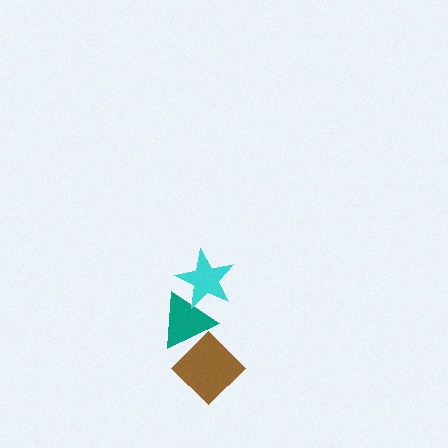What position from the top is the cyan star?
The cyan star is 1st from the top.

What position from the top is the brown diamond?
The brown diamond is 3rd from the top.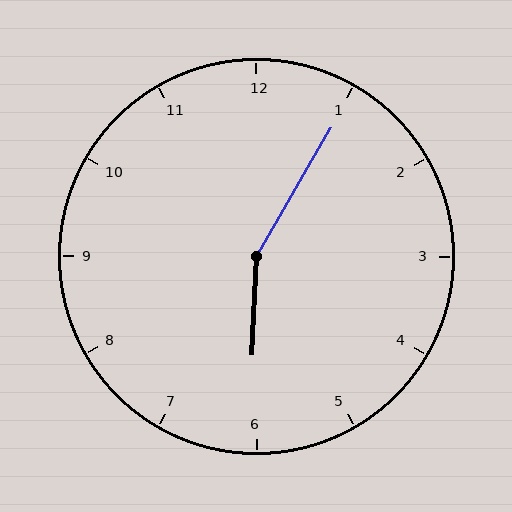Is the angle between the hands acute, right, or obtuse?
It is obtuse.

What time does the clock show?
6:05.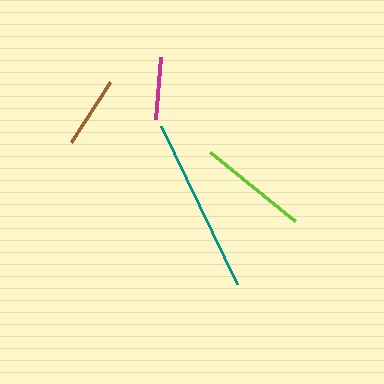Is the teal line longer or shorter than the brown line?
The teal line is longer than the brown line.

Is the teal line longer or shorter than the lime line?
The teal line is longer than the lime line.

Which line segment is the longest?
The teal line is the longest at approximately 175 pixels.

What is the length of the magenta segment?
The magenta segment is approximately 62 pixels long.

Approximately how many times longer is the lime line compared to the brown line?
The lime line is approximately 1.5 times the length of the brown line.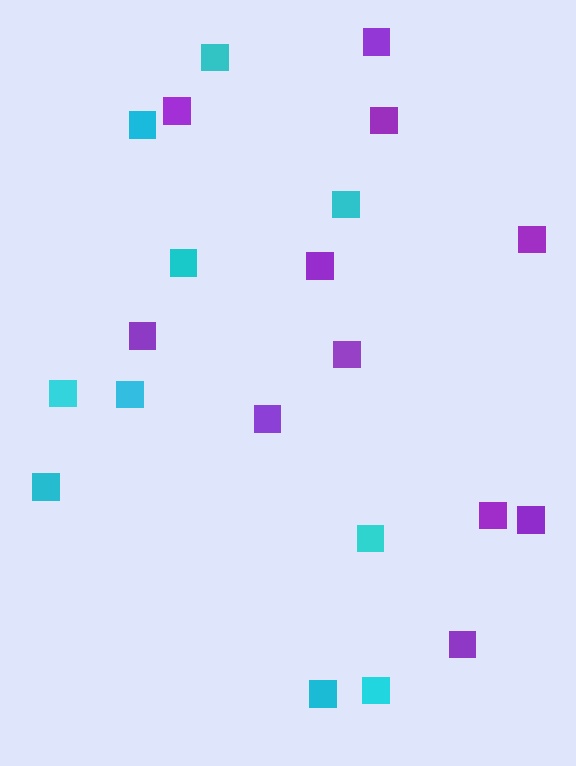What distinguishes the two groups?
There are 2 groups: one group of purple squares (11) and one group of cyan squares (10).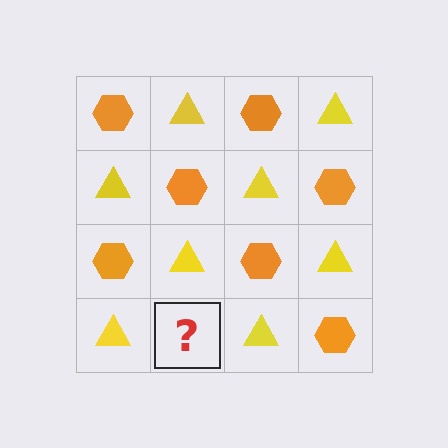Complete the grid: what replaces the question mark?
The question mark should be replaced with an orange hexagon.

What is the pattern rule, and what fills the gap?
The rule is that it alternates orange hexagon and yellow triangle in a checkerboard pattern. The gap should be filled with an orange hexagon.